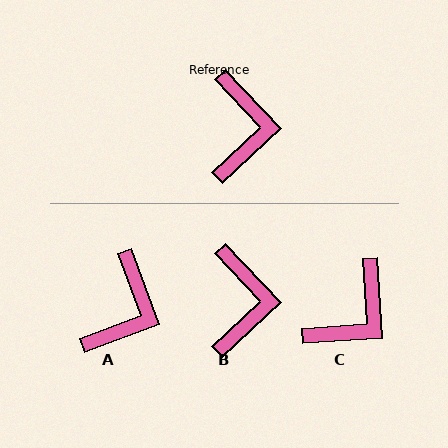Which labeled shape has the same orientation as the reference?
B.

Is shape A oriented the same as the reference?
No, it is off by about 22 degrees.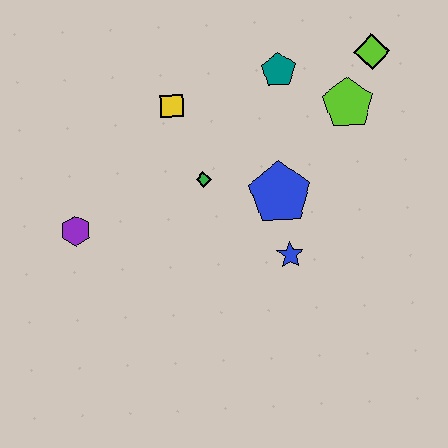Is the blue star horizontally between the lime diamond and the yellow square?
Yes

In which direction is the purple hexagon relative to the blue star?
The purple hexagon is to the left of the blue star.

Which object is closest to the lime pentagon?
The lime diamond is closest to the lime pentagon.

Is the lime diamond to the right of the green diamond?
Yes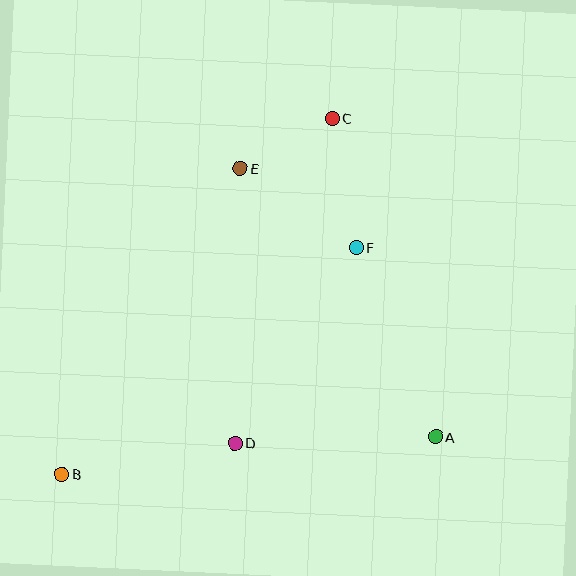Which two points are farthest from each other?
Points B and C are farthest from each other.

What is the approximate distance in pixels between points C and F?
The distance between C and F is approximately 131 pixels.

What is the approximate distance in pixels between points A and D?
The distance between A and D is approximately 201 pixels.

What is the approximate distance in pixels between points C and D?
The distance between C and D is approximately 339 pixels.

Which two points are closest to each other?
Points C and E are closest to each other.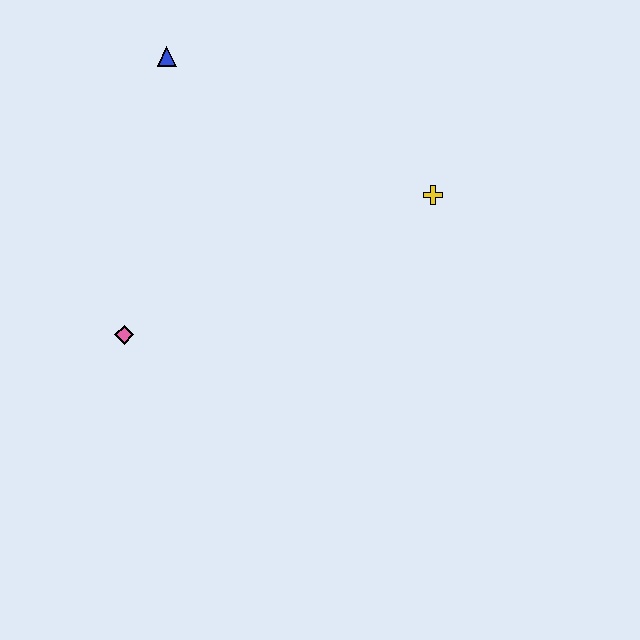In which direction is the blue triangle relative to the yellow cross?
The blue triangle is to the left of the yellow cross.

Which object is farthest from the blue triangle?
The yellow cross is farthest from the blue triangle.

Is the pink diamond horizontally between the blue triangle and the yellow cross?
No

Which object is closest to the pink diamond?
The blue triangle is closest to the pink diamond.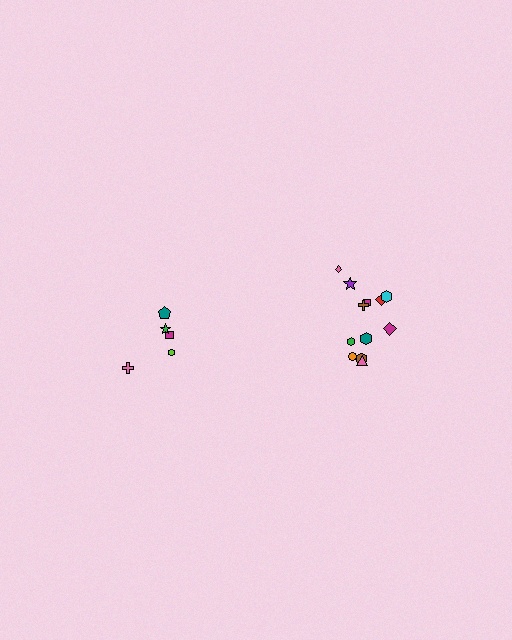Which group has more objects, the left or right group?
The right group.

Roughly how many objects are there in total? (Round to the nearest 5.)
Roughly 15 objects in total.